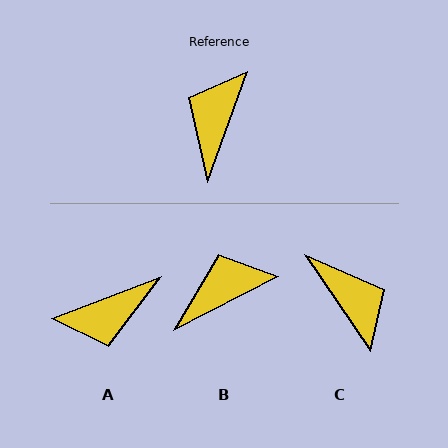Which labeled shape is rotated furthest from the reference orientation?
A, about 130 degrees away.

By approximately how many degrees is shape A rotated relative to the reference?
Approximately 130 degrees counter-clockwise.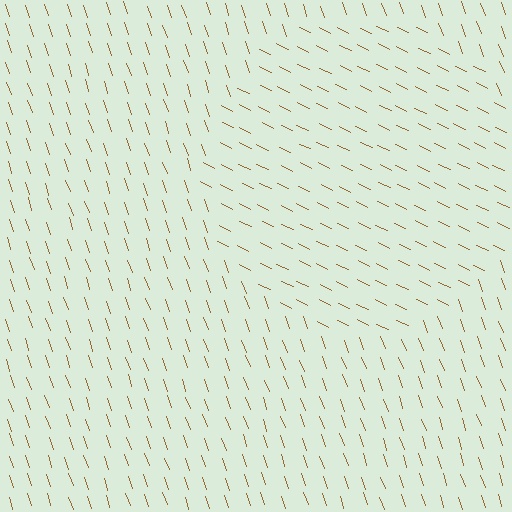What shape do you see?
I see a circle.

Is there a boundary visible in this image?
Yes, there is a texture boundary formed by a change in line orientation.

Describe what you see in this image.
The image is filled with small brown line segments. A circle region in the image has lines oriented differently from the surrounding lines, creating a visible texture boundary.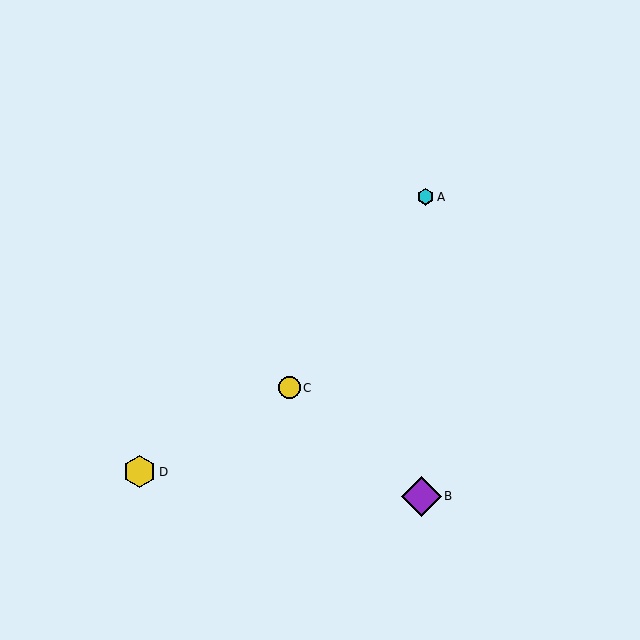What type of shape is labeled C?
Shape C is a yellow circle.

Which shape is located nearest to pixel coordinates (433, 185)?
The cyan hexagon (labeled A) at (426, 197) is nearest to that location.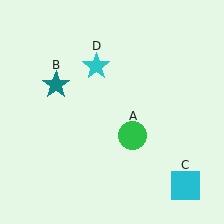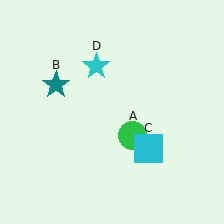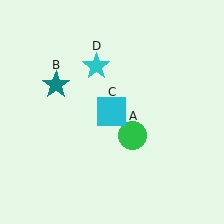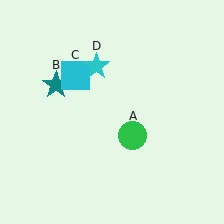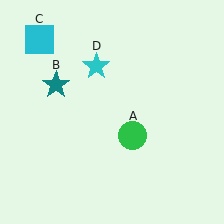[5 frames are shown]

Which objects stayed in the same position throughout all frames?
Green circle (object A) and teal star (object B) and cyan star (object D) remained stationary.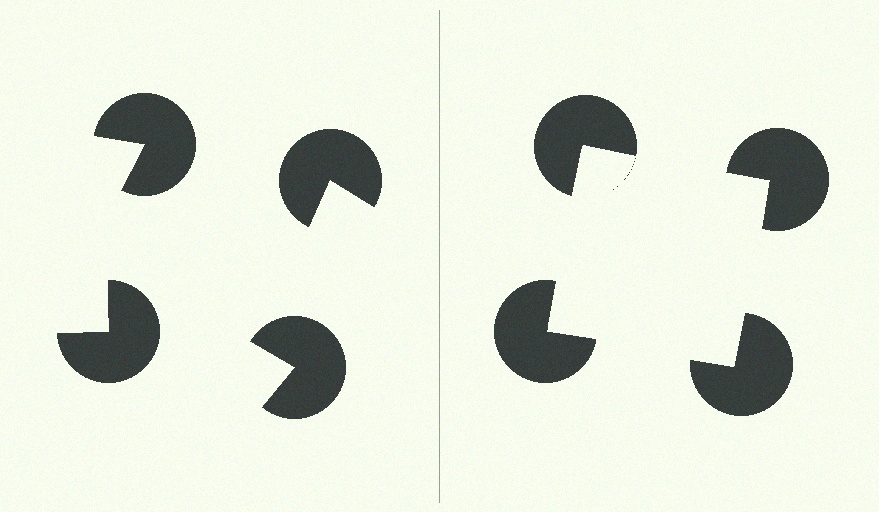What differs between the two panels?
The pac-man discs are positioned identically on both sides; only the wedge orientations differ. On the right they align to a square; on the left they are misaligned.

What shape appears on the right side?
An illusory square.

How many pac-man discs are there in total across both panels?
8 — 4 on each side.